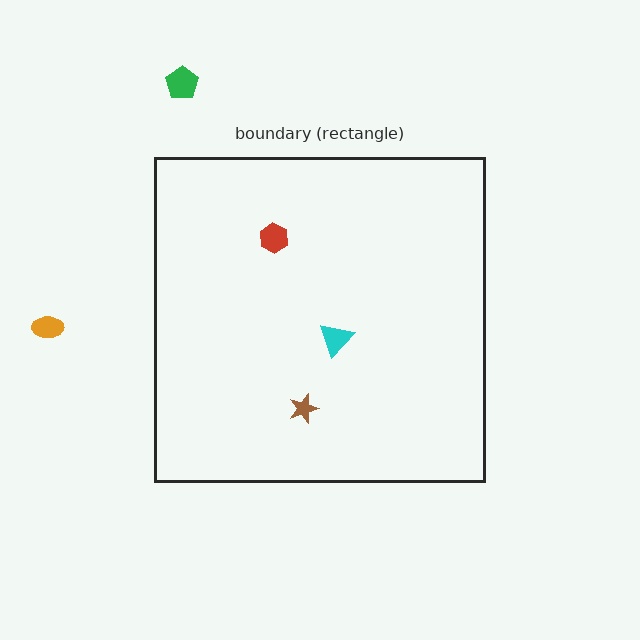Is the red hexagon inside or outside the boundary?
Inside.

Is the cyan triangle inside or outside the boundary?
Inside.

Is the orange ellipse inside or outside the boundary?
Outside.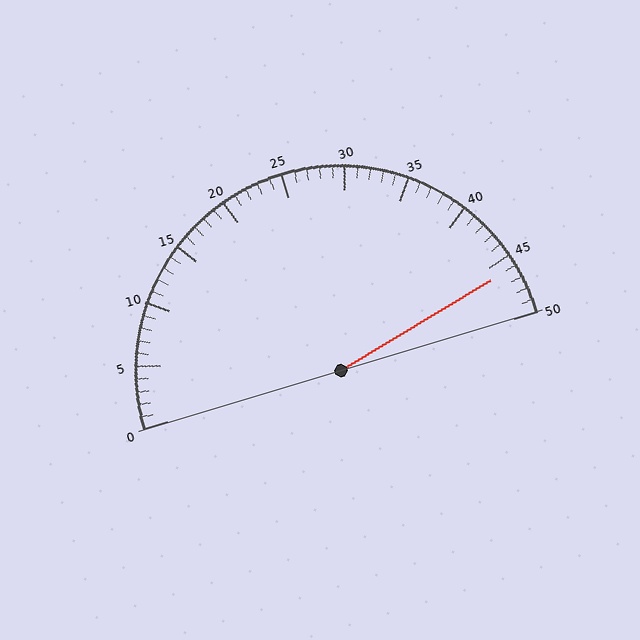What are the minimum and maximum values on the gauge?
The gauge ranges from 0 to 50.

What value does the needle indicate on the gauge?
The needle indicates approximately 46.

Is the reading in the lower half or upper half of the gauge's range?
The reading is in the upper half of the range (0 to 50).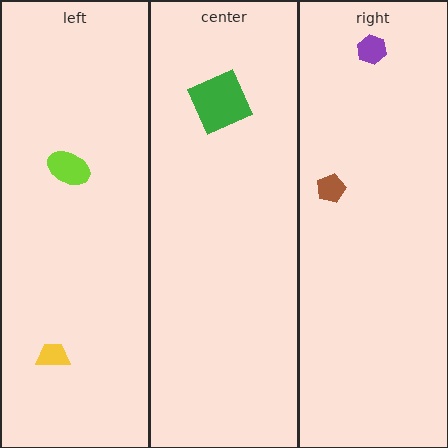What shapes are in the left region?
The yellow trapezoid, the lime ellipse.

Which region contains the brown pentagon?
The right region.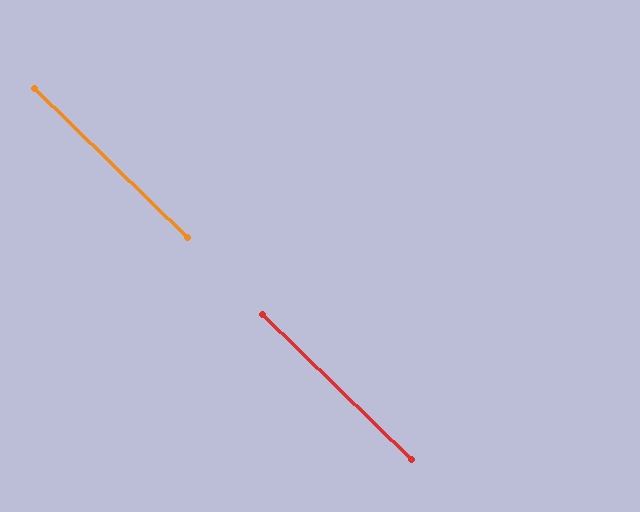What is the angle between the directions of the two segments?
Approximately 0 degrees.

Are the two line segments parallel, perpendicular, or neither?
Parallel — their directions differ by only 0.2°.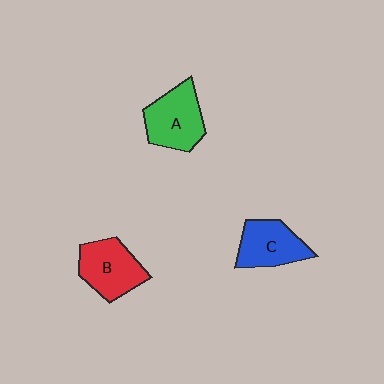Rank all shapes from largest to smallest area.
From largest to smallest: A (green), B (red), C (blue).